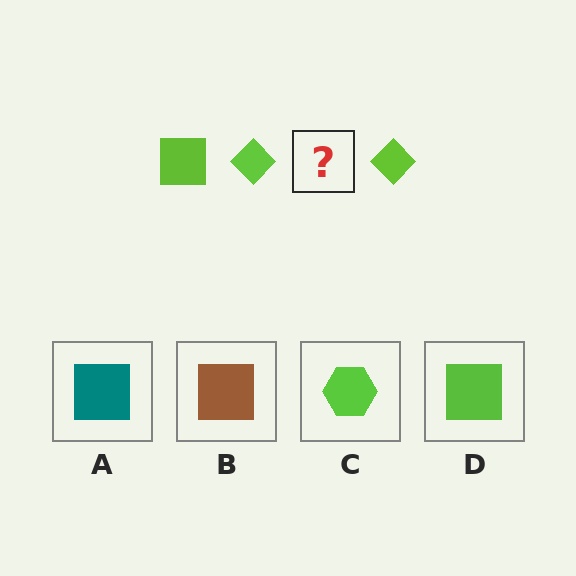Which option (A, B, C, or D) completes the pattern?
D.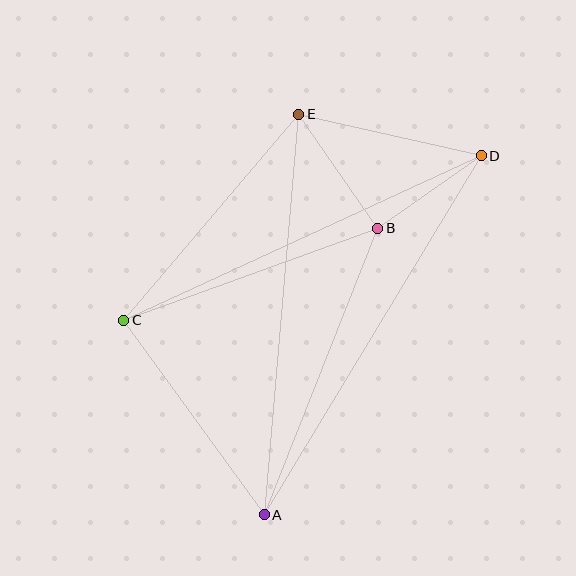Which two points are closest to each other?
Points B and D are closest to each other.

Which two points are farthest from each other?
Points A and D are farthest from each other.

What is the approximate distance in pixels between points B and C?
The distance between B and C is approximately 270 pixels.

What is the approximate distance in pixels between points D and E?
The distance between D and E is approximately 187 pixels.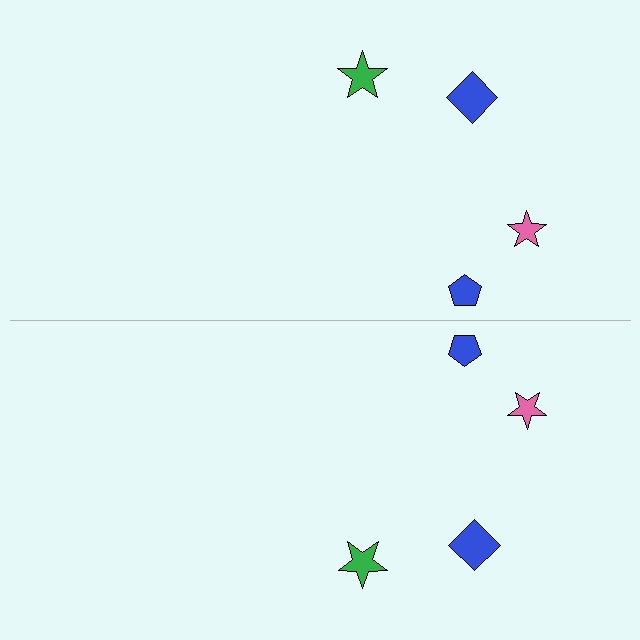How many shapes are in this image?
There are 8 shapes in this image.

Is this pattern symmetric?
Yes, this pattern has bilateral (reflection) symmetry.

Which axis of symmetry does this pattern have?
The pattern has a horizontal axis of symmetry running through the center of the image.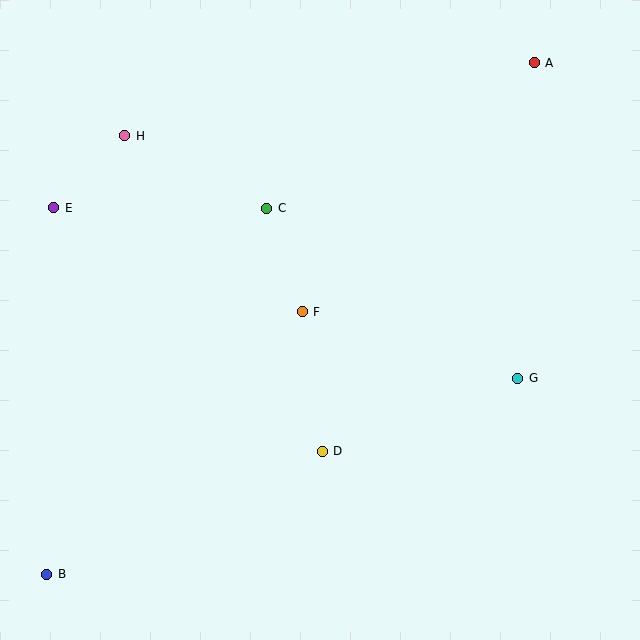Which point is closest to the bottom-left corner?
Point B is closest to the bottom-left corner.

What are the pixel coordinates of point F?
Point F is at (302, 312).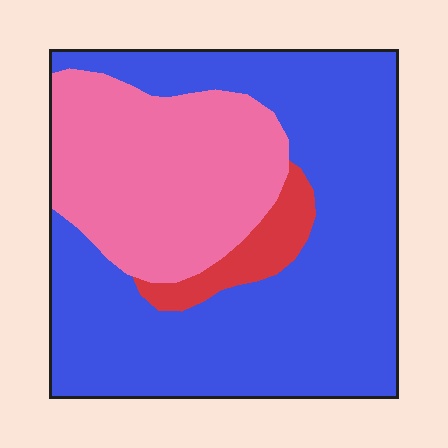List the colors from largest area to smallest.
From largest to smallest: blue, pink, red.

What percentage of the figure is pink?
Pink takes up between a quarter and a half of the figure.